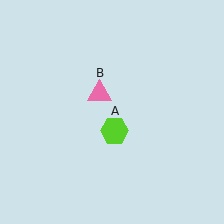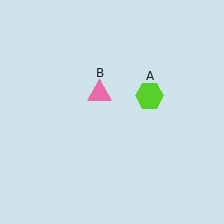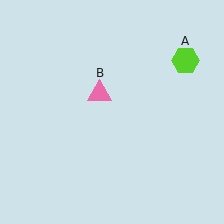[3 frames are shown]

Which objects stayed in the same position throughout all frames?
Pink triangle (object B) remained stationary.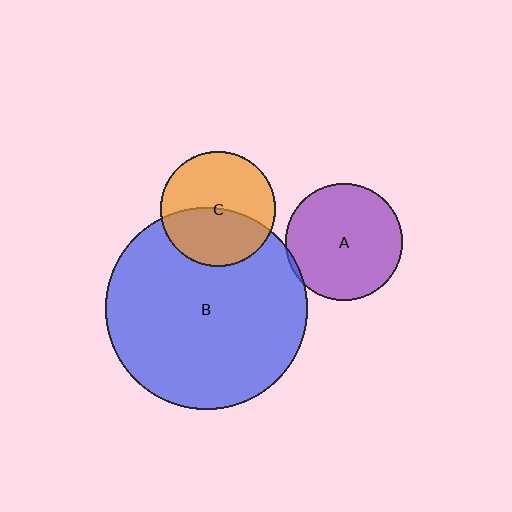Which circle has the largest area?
Circle B (blue).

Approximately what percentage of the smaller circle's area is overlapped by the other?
Approximately 5%.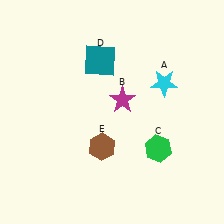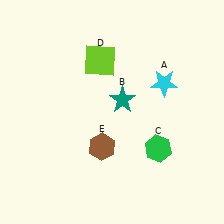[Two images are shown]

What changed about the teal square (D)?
In Image 1, D is teal. In Image 2, it changed to lime.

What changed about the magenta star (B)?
In Image 1, B is magenta. In Image 2, it changed to teal.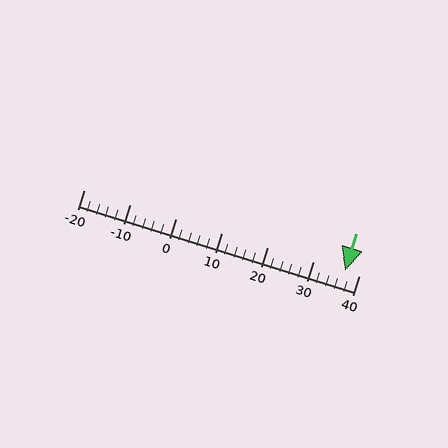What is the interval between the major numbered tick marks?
The major tick marks are spaced 10 units apart.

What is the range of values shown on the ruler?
The ruler shows values from -20 to 40.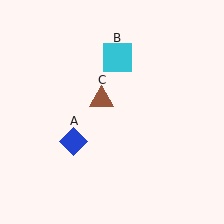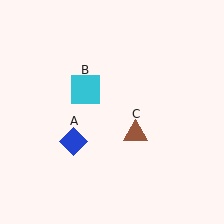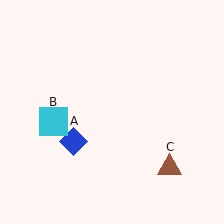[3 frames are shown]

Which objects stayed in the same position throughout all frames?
Blue diamond (object A) remained stationary.